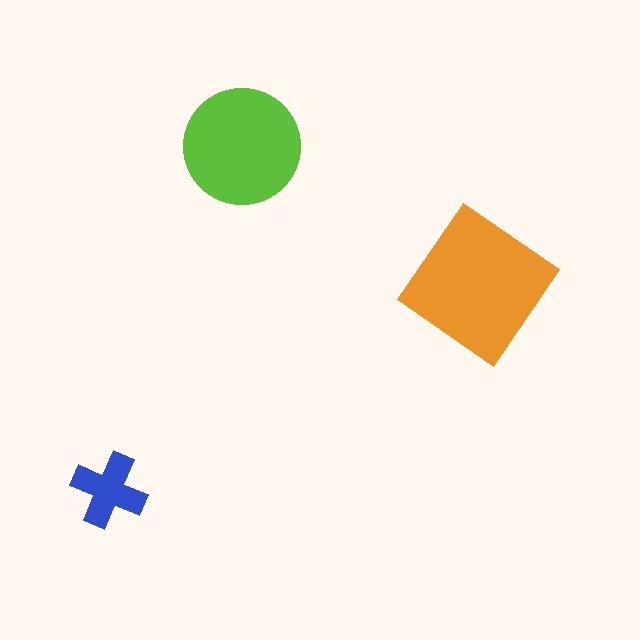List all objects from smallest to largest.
The blue cross, the lime circle, the orange diamond.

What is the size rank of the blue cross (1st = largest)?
3rd.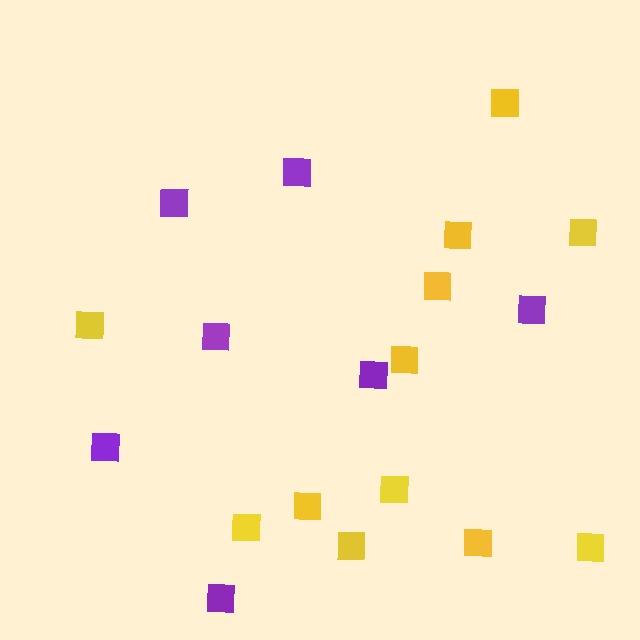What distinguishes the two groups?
There are 2 groups: one group of yellow squares (12) and one group of purple squares (7).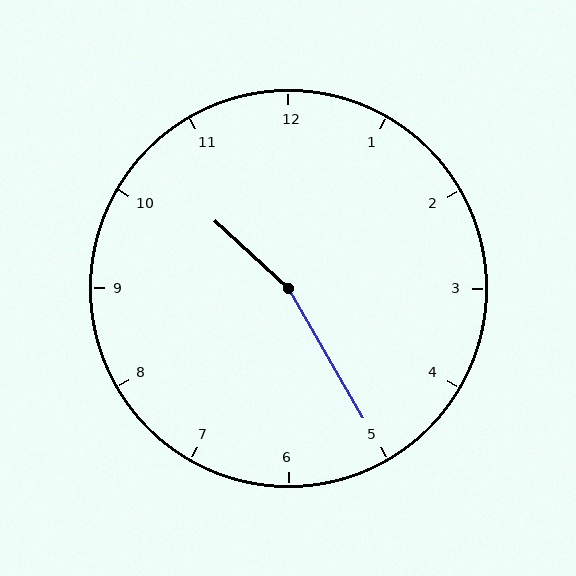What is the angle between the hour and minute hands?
Approximately 162 degrees.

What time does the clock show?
10:25.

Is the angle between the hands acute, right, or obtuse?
It is obtuse.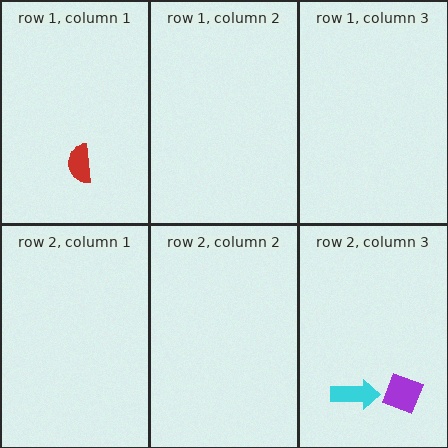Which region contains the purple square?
The row 2, column 3 region.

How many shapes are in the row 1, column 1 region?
1.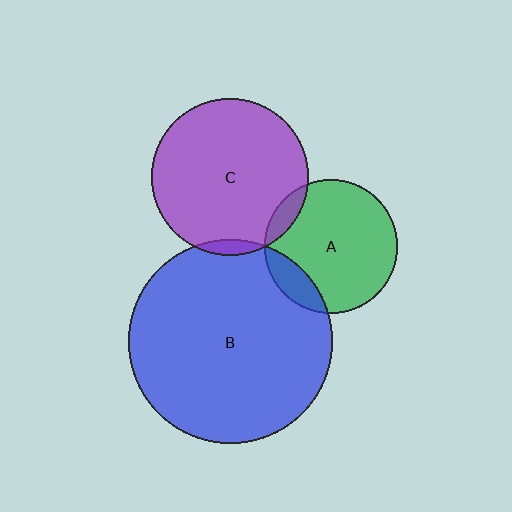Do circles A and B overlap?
Yes.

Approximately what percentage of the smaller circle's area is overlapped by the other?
Approximately 15%.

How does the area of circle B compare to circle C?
Approximately 1.7 times.